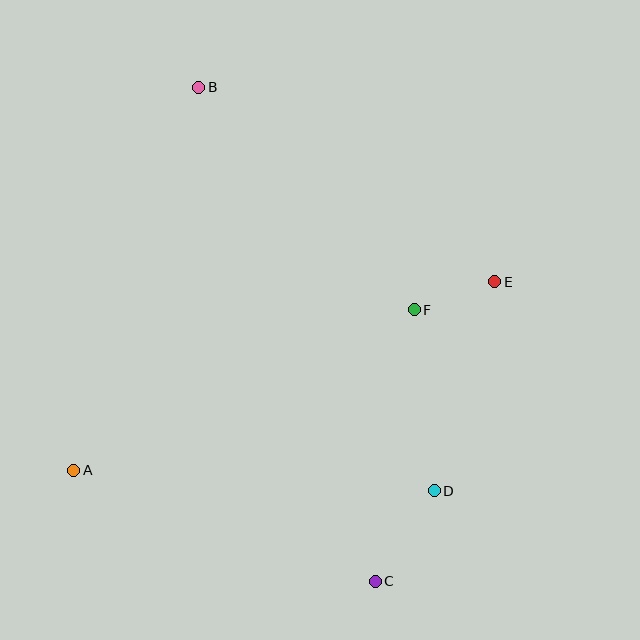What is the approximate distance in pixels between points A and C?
The distance between A and C is approximately 321 pixels.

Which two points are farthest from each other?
Points B and C are farthest from each other.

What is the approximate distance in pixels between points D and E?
The distance between D and E is approximately 217 pixels.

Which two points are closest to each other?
Points E and F are closest to each other.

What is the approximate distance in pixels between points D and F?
The distance between D and F is approximately 182 pixels.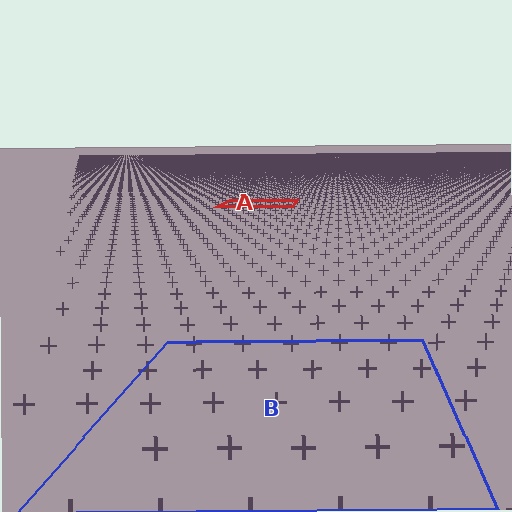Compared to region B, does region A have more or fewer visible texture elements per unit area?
Region A has more texture elements per unit area — they are packed more densely because it is farther away.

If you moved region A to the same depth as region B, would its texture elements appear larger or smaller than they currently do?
They would appear larger. At a closer depth, the same texture elements are projected at a bigger on-screen size.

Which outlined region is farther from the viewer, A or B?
Region A is farther from the viewer — the texture elements inside it appear smaller and more densely packed.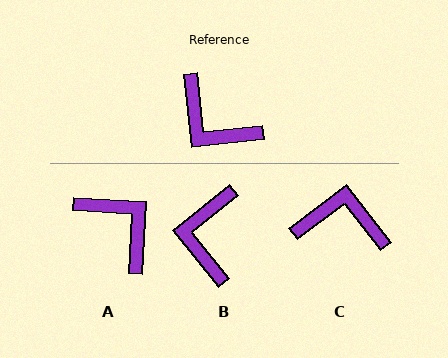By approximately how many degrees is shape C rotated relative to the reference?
Approximately 149 degrees clockwise.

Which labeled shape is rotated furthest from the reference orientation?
A, about 170 degrees away.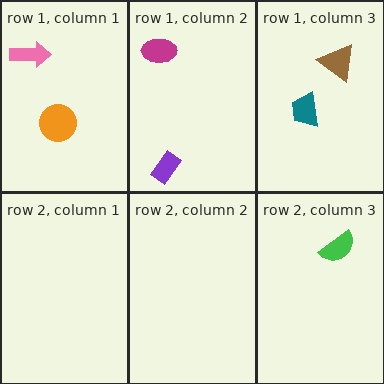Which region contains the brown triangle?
The row 1, column 3 region.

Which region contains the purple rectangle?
The row 1, column 2 region.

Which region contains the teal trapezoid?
The row 1, column 3 region.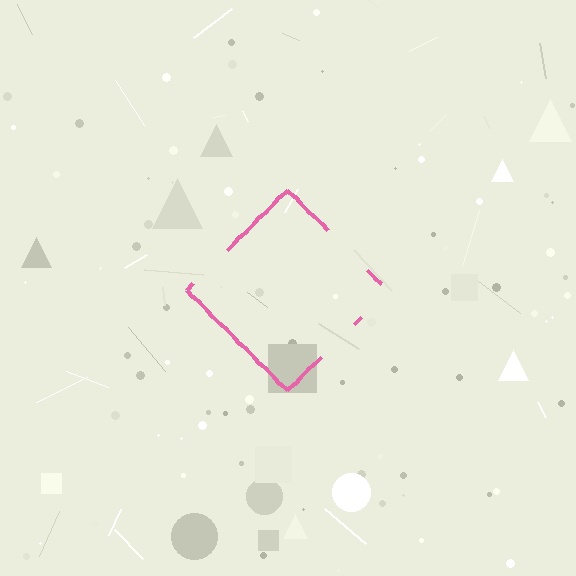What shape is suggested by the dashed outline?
The dashed outline suggests a diamond.